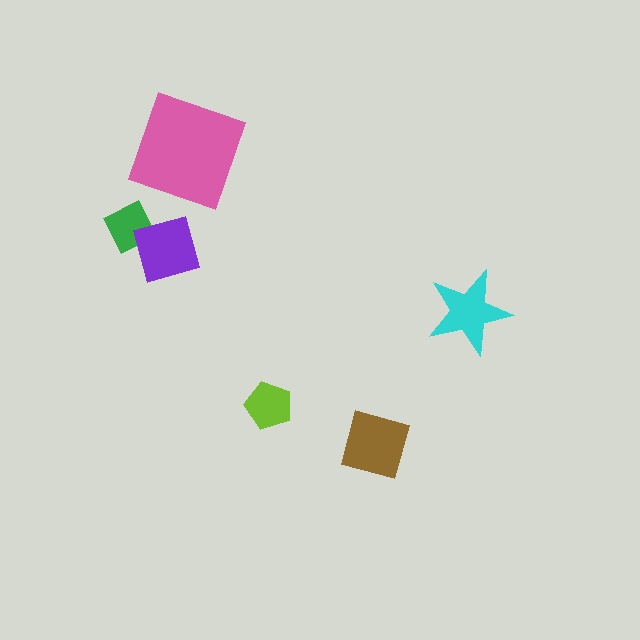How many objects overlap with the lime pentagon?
0 objects overlap with the lime pentagon.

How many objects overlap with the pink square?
0 objects overlap with the pink square.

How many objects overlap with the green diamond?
1 object overlaps with the green diamond.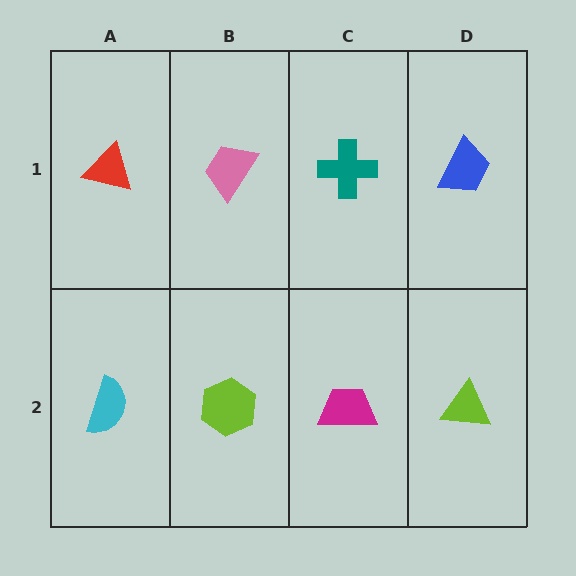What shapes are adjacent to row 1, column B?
A lime hexagon (row 2, column B), a red triangle (row 1, column A), a teal cross (row 1, column C).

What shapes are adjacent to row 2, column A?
A red triangle (row 1, column A), a lime hexagon (row 2, column B).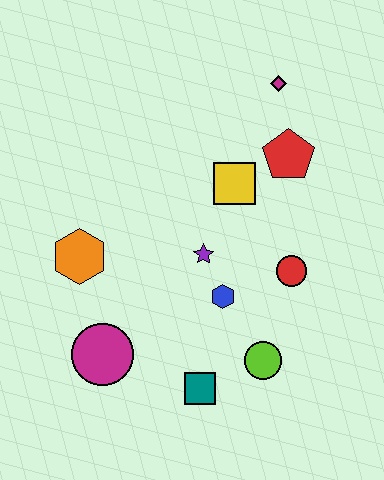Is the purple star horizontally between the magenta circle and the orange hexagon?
No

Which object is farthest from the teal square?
The magenta diamond is farthest from the teal square.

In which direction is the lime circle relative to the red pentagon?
The lime circle is below the red pentagon.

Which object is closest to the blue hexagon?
The purple star is closest to the blue hexagon.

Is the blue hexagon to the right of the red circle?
No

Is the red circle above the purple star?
No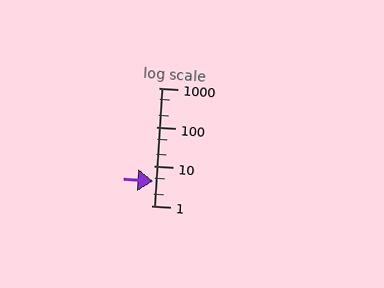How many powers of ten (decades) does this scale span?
The scale spans 3 decades, from 1 to 1000.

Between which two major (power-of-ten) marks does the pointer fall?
The pointer is between 1 and 10.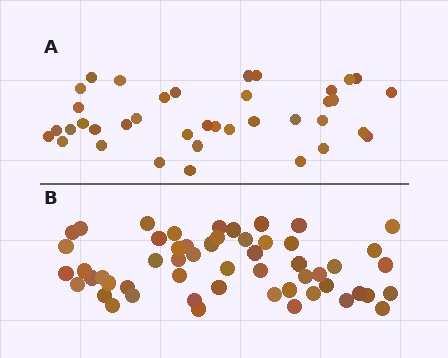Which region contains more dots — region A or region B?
Region B (the bottom region) has more dots.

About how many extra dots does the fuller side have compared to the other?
Region B has approximately 15 more dots than region A.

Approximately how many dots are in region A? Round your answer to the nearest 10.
About 40 dots. (The exact count is 38, which rounds to 40.)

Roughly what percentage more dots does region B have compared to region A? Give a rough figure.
About 40% more.